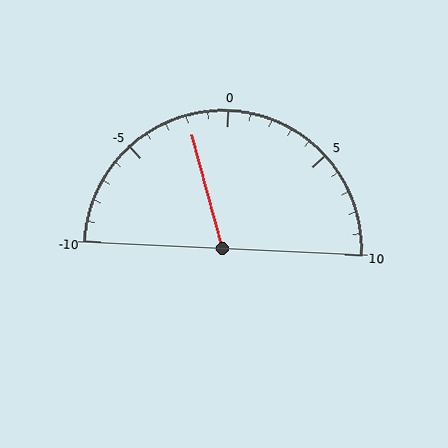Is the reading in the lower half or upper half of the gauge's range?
The reading is in the lower half of the range (-10 to 10).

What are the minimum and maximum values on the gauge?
The gauge ranges from -10 to 10.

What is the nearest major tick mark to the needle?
The nearest major tick mark is 0.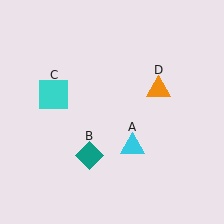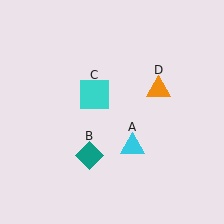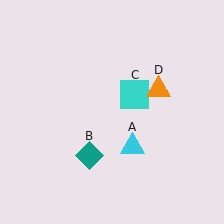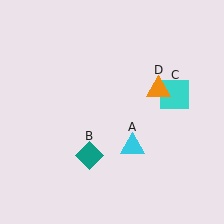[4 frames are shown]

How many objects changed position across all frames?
1 object changed position: cyan square (object C).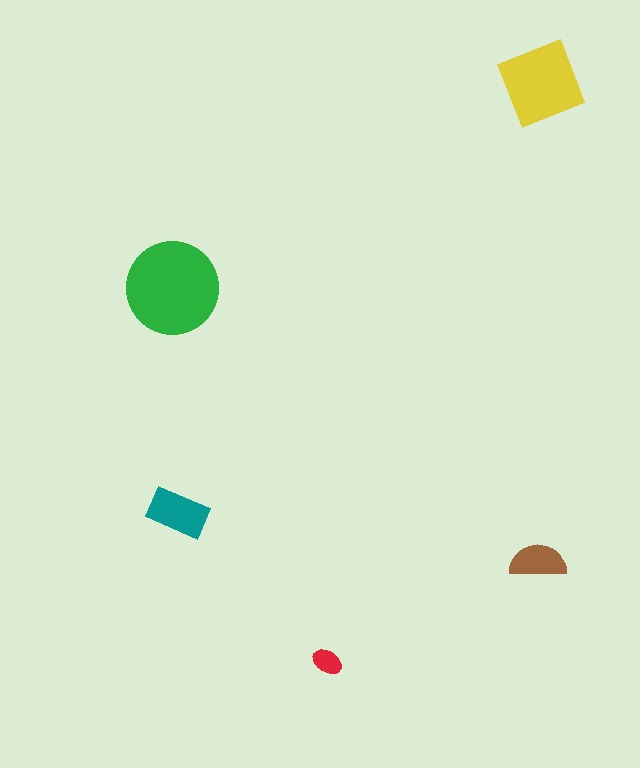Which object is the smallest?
The red ellipse.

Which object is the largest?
The green circle.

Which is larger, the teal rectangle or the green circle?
The green circle.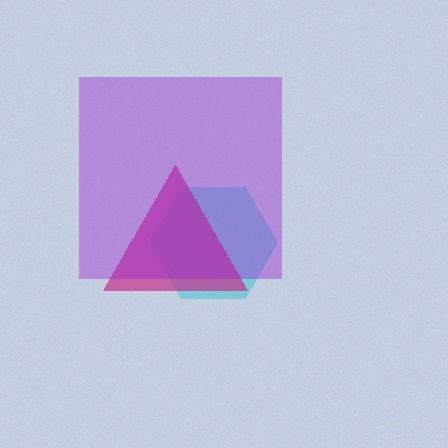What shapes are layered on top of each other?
The layered shapes are: a cyan hexagon, a magenta triangle, a purple square.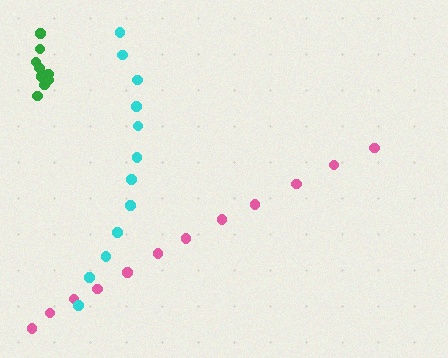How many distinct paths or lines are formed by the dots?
There are 3 distinct paths.